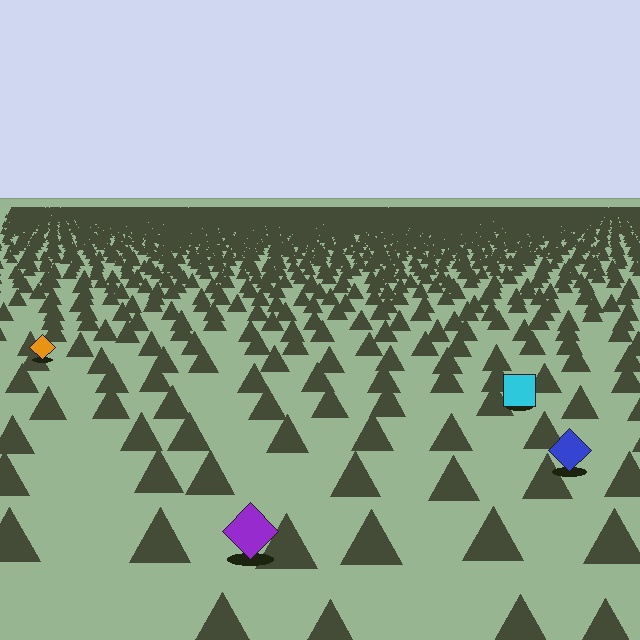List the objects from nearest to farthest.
From nearest to farthest: the purple diamond, the blue diamond, the cyan square, the orange diamond.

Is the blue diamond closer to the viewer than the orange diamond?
Yes. The blue diamond is closer — you can tell from the texture gradient: the ground texture is coarser near it.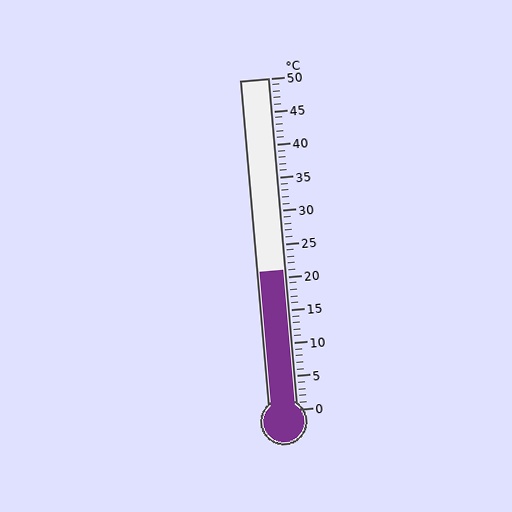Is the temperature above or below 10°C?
The temperature is above 10°C.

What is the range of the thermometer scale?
The thermometer scale ranges from 0°C to 50°C.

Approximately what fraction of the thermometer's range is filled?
The thermometer is filled to approximately 40% of its range.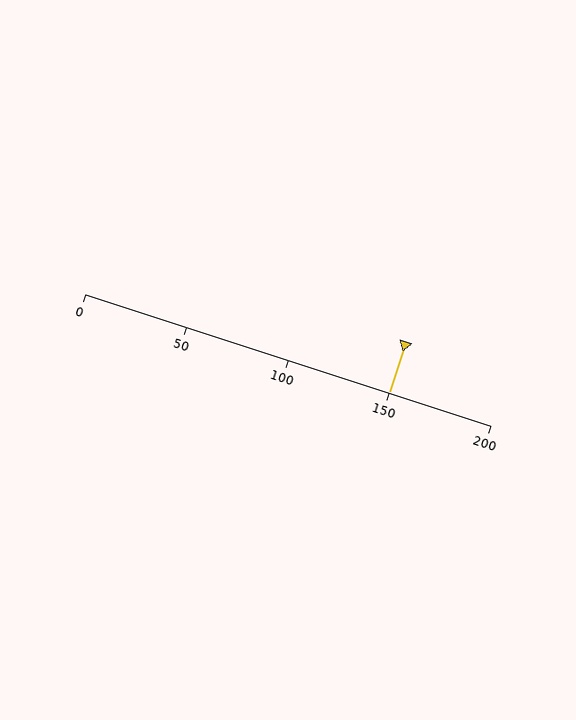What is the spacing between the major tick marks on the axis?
The major ticks are spaced 50 apart.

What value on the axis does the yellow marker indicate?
The marker indicates approximately 150.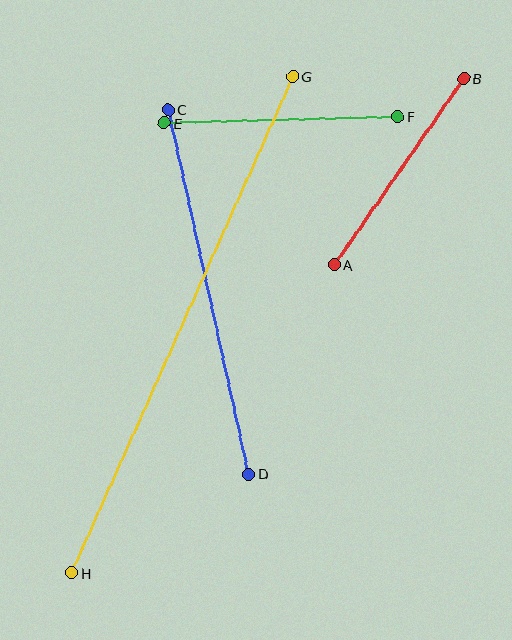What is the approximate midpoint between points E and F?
The midpoint is at approximately (281, 120) pixels.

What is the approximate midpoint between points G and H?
The midpoint is at approximately (182, 325) pixels.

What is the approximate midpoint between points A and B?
The midpoint is at approximately (399, 171) pixels.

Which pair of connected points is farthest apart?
Points G and H are farthest apart.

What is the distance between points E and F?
The distance is approximately 233 pixels.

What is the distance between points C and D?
The distance is approximately 373 pixels.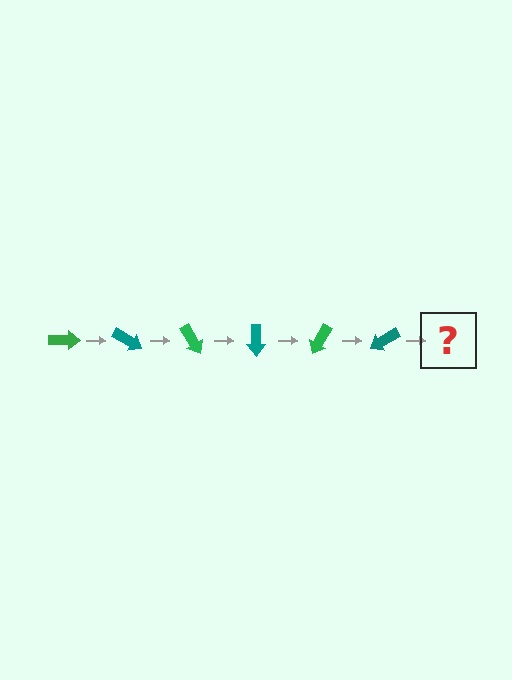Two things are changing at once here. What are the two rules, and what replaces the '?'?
The two rules are that it rotates 30 degrees each step and the color cycles through green and teal. The '?' should be a green arrow, rotated 180 degrees from the start.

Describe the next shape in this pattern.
It should be a green arrow, rotated 180 degrees from the start.